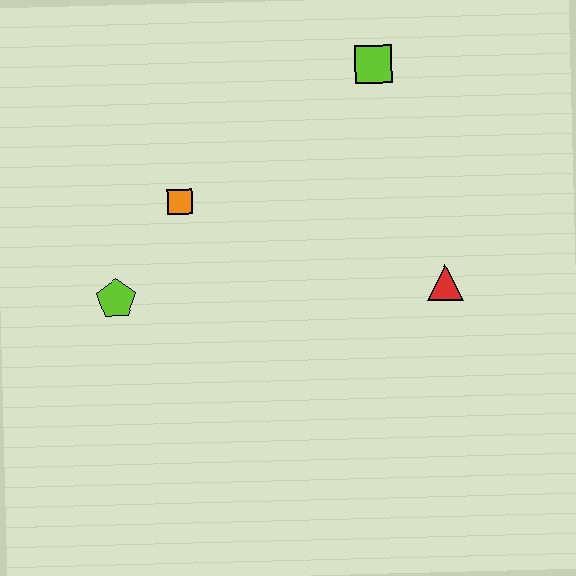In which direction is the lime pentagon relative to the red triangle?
The lime pentagon is to the left of the red triangle.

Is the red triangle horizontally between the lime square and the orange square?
No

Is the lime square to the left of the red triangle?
Yes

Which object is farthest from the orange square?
The red triangle is farthest from the orange square.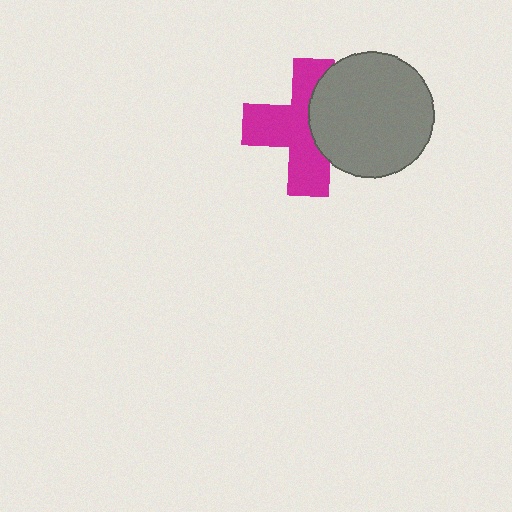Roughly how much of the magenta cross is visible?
About half of it is visible (roughly 62%).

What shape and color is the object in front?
The object in front is a gray circle.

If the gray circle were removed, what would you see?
You would see the complete magenta cross.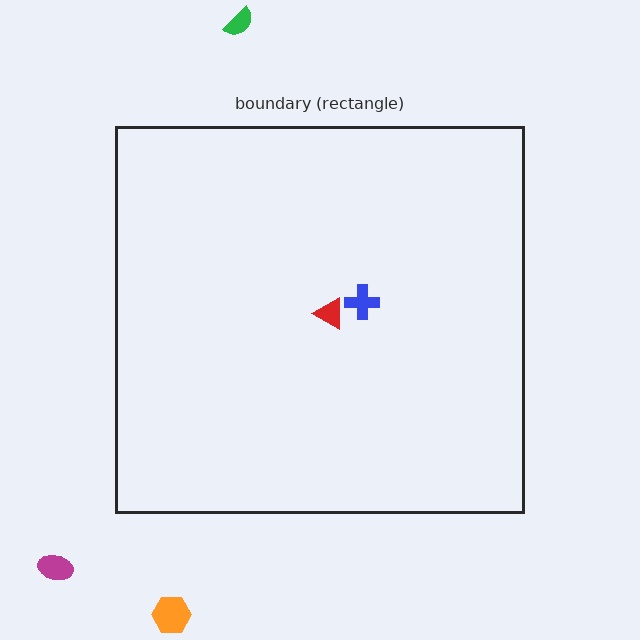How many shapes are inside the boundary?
2 inside, 3 outside.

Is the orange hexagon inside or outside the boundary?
Outside.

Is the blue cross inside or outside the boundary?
Inside.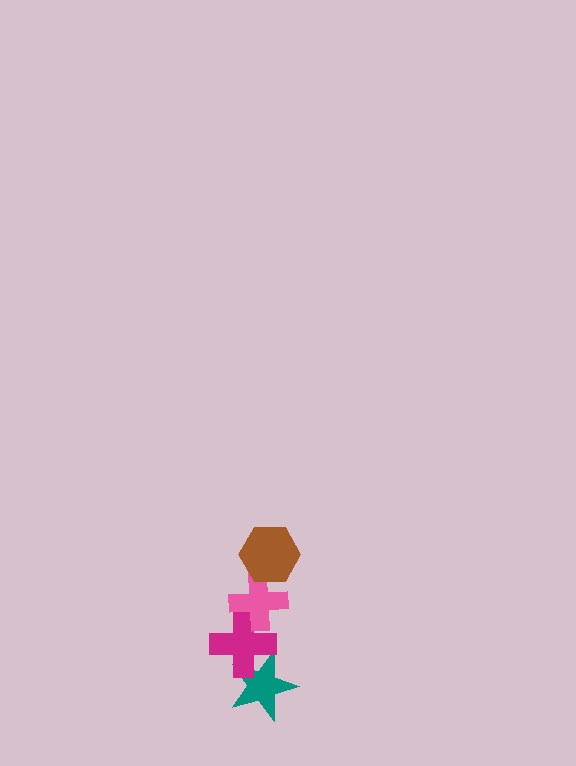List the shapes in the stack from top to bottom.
From top to bottom: the brown hexagon, the pink cross, the magenta cross, the teal star.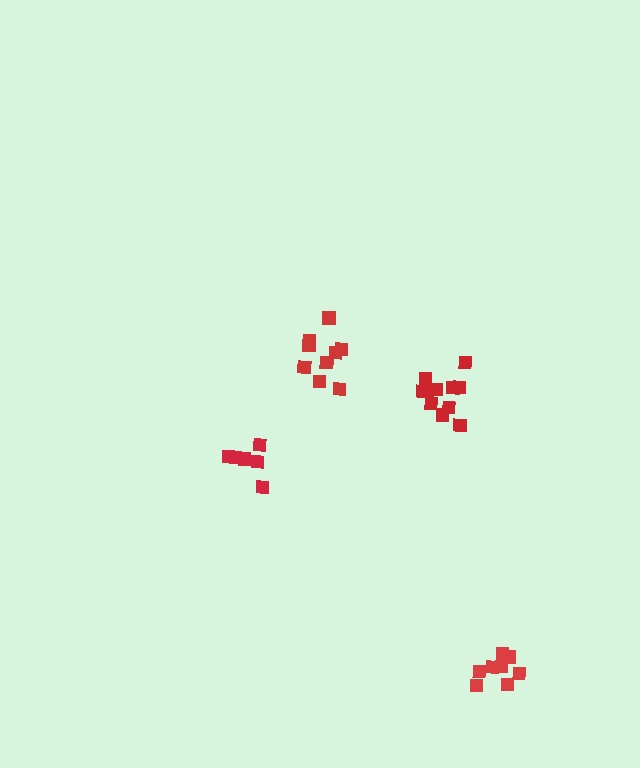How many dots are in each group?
Group 1: 9 dots, Group 2: 6 dots, Group 3: 9 dots, Group 4: 11 dots (35 total).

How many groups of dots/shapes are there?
There are 4 groups.